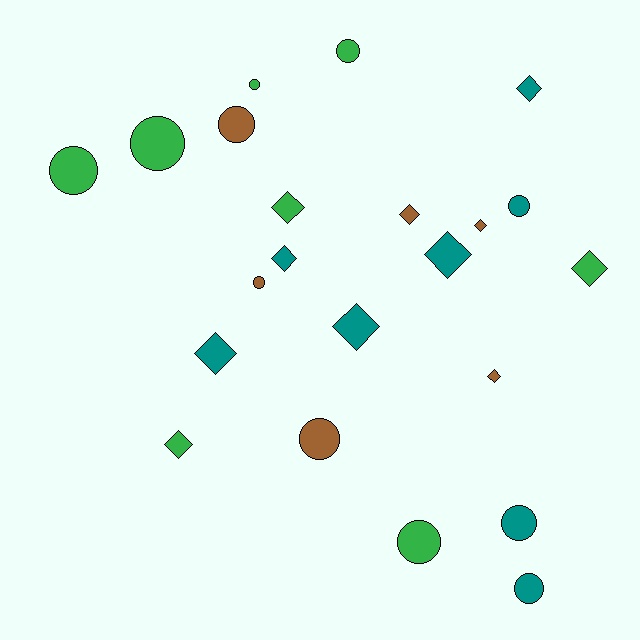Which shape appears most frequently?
Circle, with 11 objects.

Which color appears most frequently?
Green, with 8 objects.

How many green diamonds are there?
There are 3 green diamonds.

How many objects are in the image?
There are 22 objects.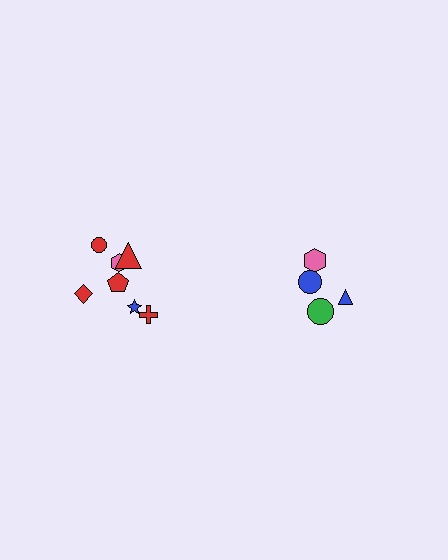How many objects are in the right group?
There are 4 objects.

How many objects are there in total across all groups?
There are 11 objects.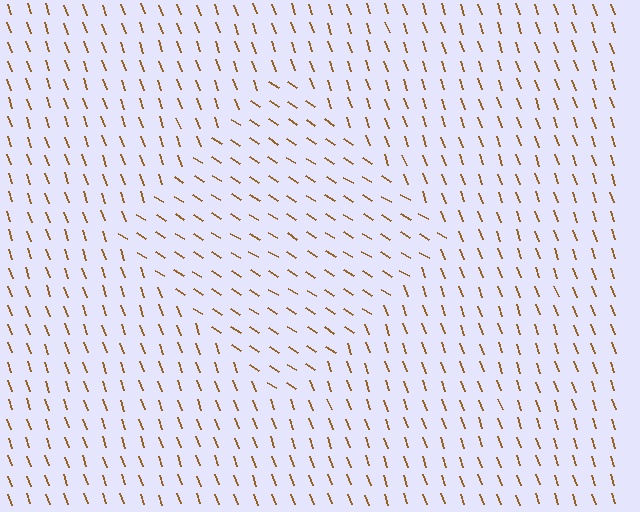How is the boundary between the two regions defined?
The boundary is defined purely by a change in line orientation (approximately 38 degrees difference). All lines are the same color and thickness.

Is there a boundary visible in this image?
Yes, there is a texture boundary formed by a change in line orientation.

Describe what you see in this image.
The image is filled with small brown line segments. A diamond region in the image has lines oriented differently from the surrounding lines, creating a visible texture boundary.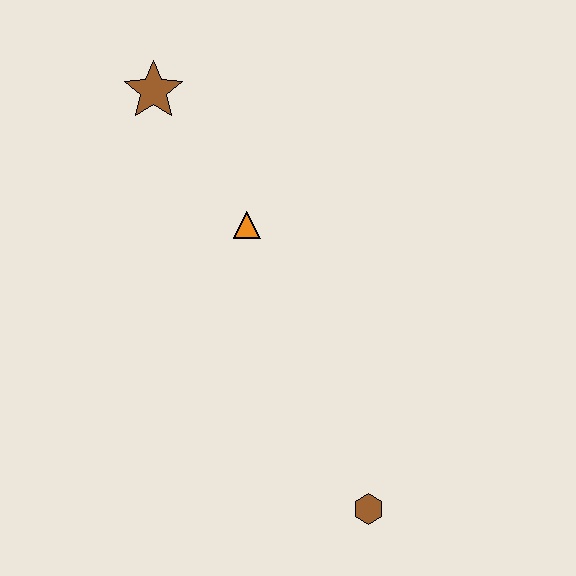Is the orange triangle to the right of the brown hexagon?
No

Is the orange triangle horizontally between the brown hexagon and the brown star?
Yes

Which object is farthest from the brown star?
The brown hexagon is farthest from the brown star.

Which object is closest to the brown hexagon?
The orange triangle is closest to the brown hexagon.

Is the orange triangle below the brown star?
Yes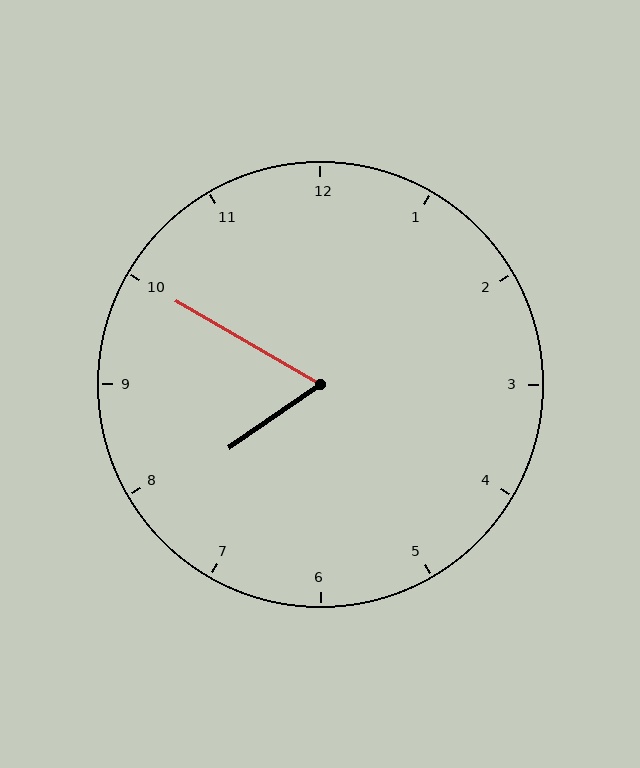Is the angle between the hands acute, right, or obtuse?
It is acute.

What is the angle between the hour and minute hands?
Approximately 65 degrees.